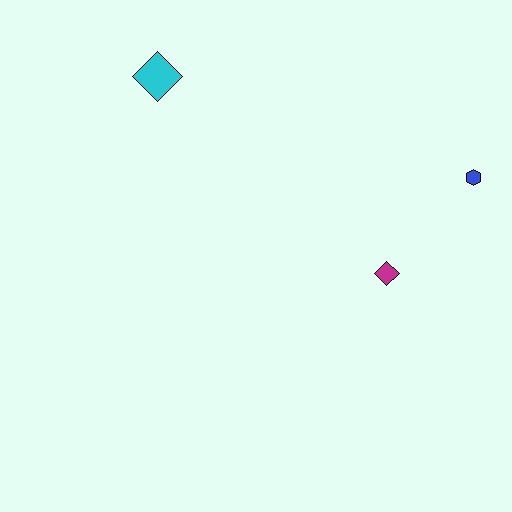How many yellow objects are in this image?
There are no yellow objects.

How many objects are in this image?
There are 3 objects.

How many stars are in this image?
There are no stars.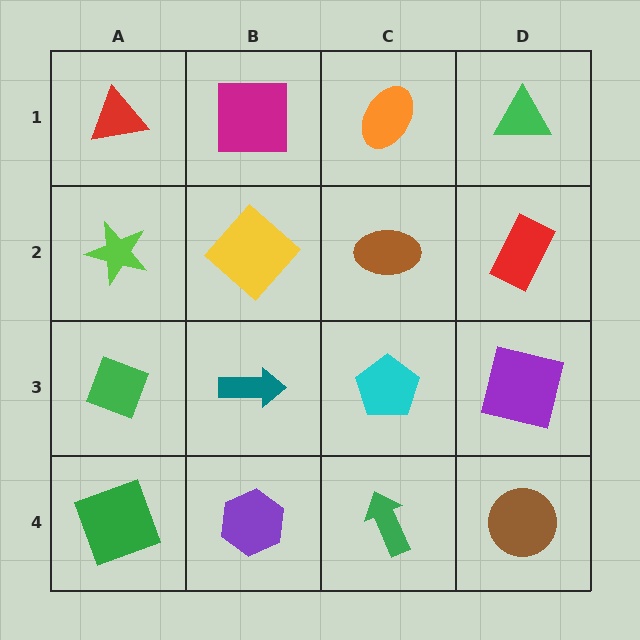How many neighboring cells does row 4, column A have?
2.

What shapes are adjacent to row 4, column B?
A teal arrow (row 3, column B), a green square (row 4, column A), a green arrow (row 4, column C).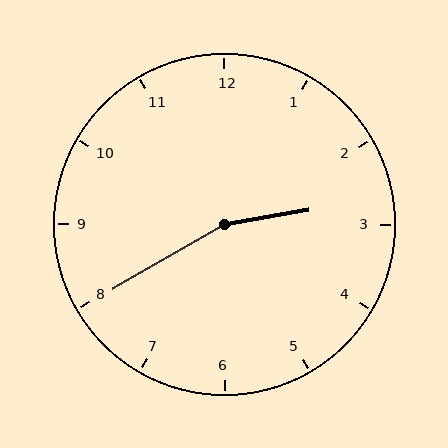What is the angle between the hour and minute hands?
Approximately 160 degrees.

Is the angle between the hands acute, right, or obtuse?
It is obtuse.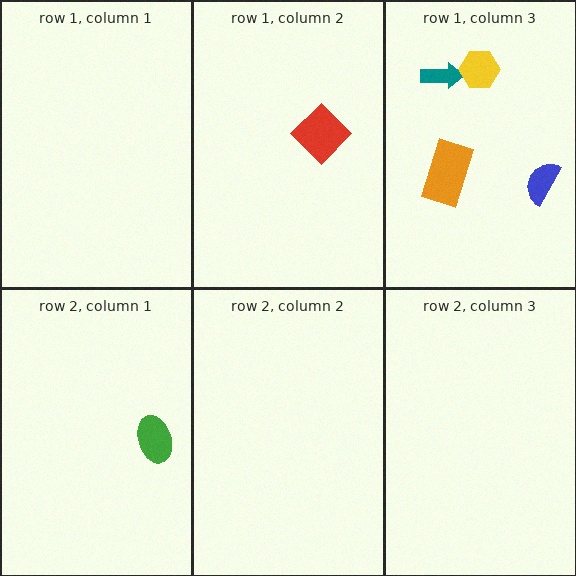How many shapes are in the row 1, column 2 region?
1.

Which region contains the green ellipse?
The row 2, column 1 region.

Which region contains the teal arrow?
The row 1, column 3 region.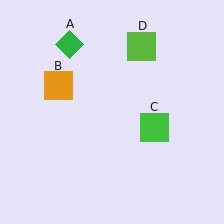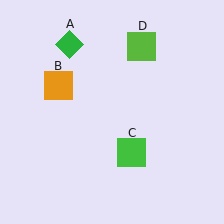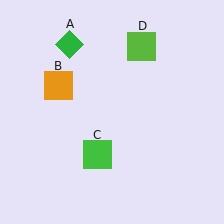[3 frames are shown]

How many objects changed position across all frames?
1 object changed position: green square (object C).